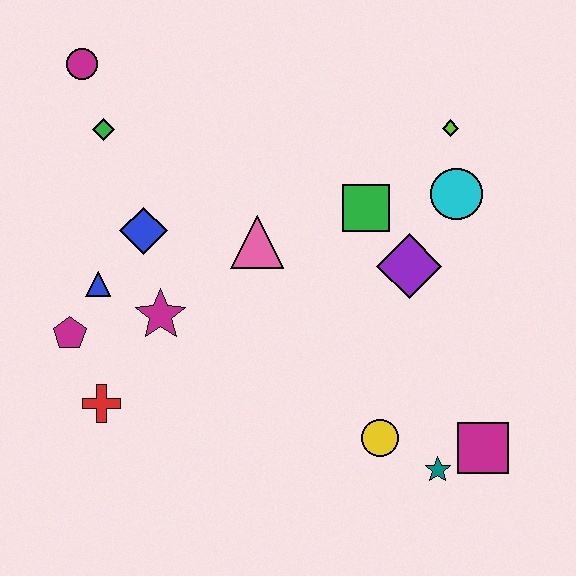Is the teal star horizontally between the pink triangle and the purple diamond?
No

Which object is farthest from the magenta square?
The magenta circle is farthest from the magenta square.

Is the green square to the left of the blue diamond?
No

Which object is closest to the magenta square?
The teal star is closest to the magenta square.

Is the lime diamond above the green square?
Yes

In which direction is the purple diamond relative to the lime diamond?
The purple diamond is below the lime diamond.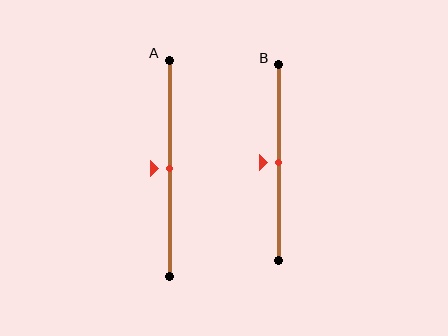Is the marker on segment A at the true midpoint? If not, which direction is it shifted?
Yes, the marker on segment A is at the true midpoint.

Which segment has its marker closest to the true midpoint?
Segment A has its marker closest to the true midpoint.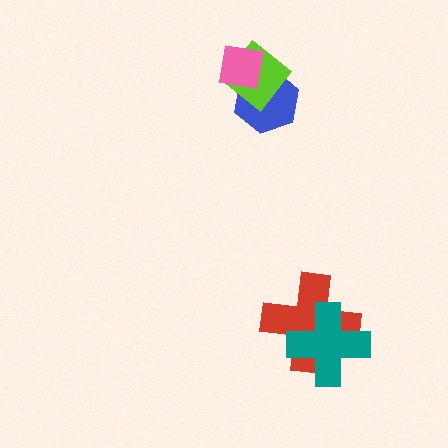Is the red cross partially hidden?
Yes, it is partially covered by another shape.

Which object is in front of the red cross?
The teal cross is in front of the red cross.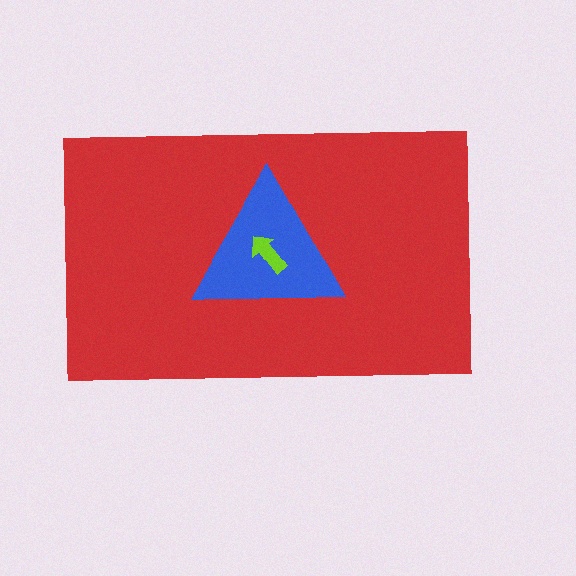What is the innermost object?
The lime arrow.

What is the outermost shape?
The red rectangle.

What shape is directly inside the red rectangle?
The blue triangle.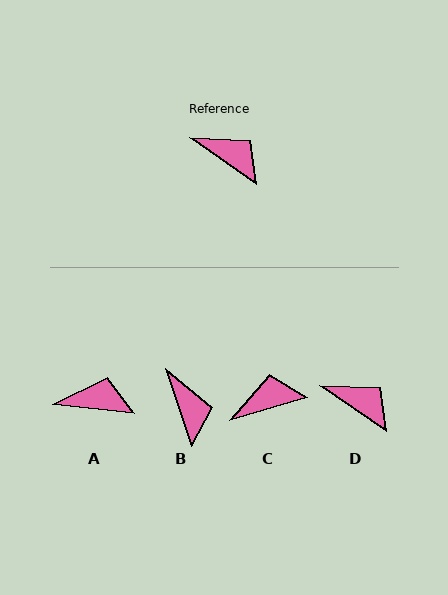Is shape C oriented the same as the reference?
No, it is off by about 51 degrees.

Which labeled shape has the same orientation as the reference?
D.